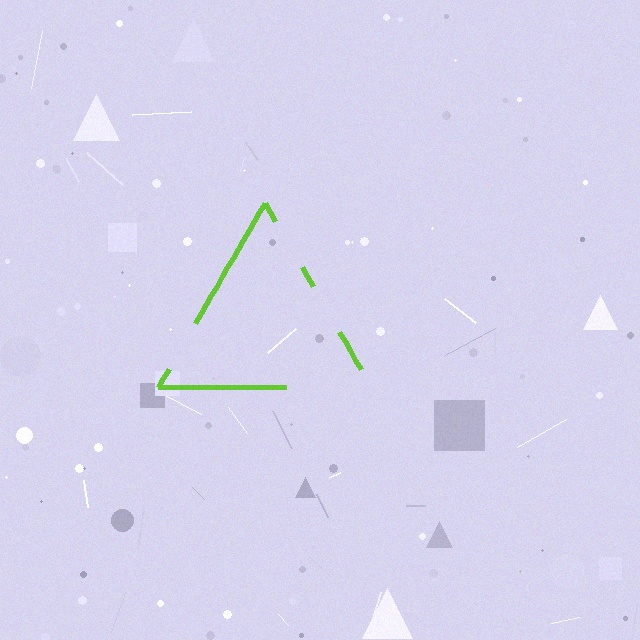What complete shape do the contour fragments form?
The contour fragments form a triangle.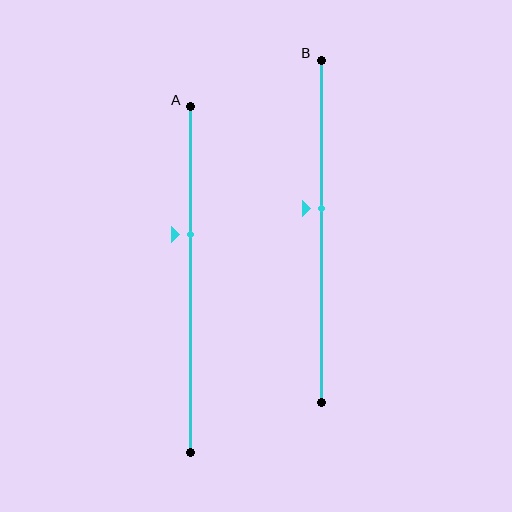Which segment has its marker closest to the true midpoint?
Segment B has its marker closest to the true midpoint.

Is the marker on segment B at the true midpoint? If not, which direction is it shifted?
No, the marker on segment B is shifted upward by about 7% of the segment length.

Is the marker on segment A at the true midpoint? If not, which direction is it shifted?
No, the marker on segment A is shifted upward by about 13% of the segment length.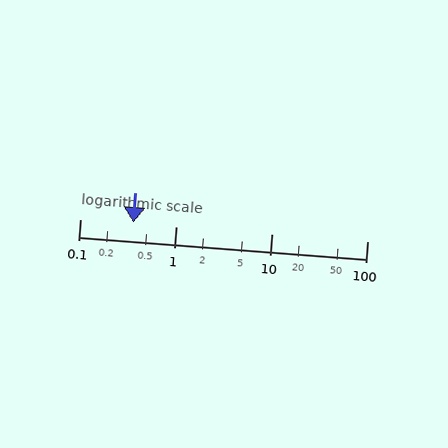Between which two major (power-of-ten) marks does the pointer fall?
The pointer is between 0.1 and 1.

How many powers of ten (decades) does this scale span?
The scale spans 3 decades, from 0.1 to 100.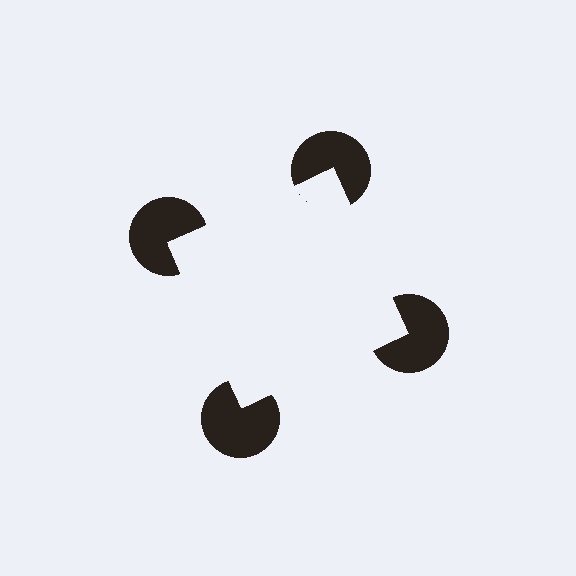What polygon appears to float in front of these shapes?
An illusory square — its edges are inferred from the aligned wedge cuts in the pac-man discs, not physically drawn.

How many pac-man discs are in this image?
There are 4 — one at each vertex of the illusory square.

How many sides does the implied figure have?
4 sides.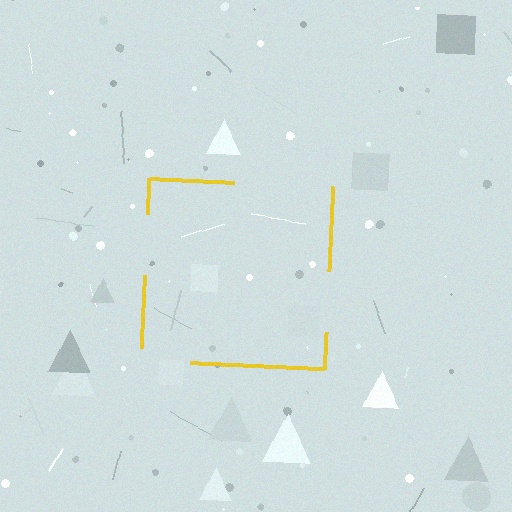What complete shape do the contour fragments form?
The contour fragments form a square.